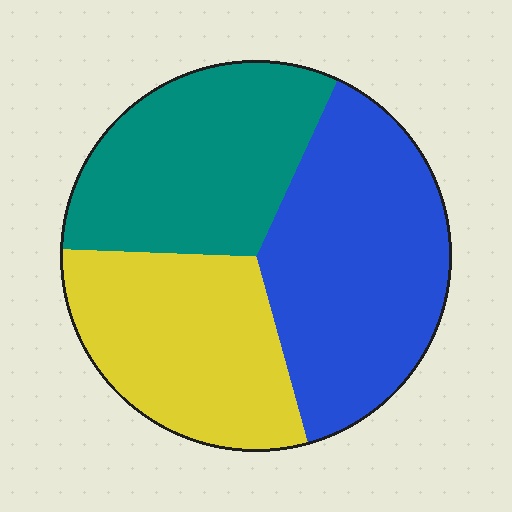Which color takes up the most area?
Blue, at roughly 40%.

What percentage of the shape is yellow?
Yellow covers roughly 30% of the shape.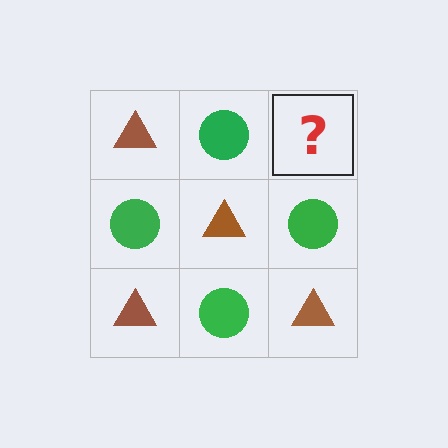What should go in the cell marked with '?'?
The missing cell should contain a brown triangle.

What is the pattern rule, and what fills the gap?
The rule is that it alternates brown triangle and green circle in a checkerboard pattern. The gap should be filled with a brown triangle.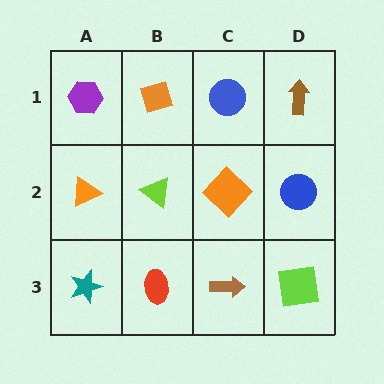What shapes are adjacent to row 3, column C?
An orange diamond (row 2, column C), a red ellipse (row 3, column B), a lime square (row 3, column D).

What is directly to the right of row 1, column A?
An orange diamond.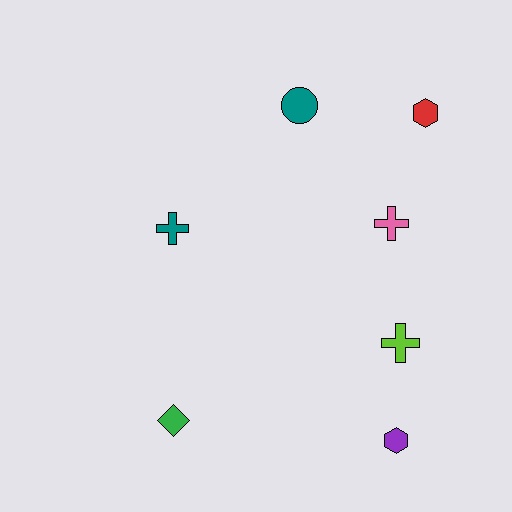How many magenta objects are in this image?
There are no magenta objects.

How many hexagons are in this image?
There are 2 hexagons.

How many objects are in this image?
There are 7 objects.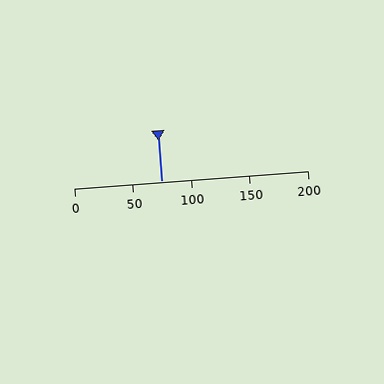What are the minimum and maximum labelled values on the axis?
The axis runs from 0 to 200.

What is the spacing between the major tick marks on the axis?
The major ticks are spaced 50 apart.